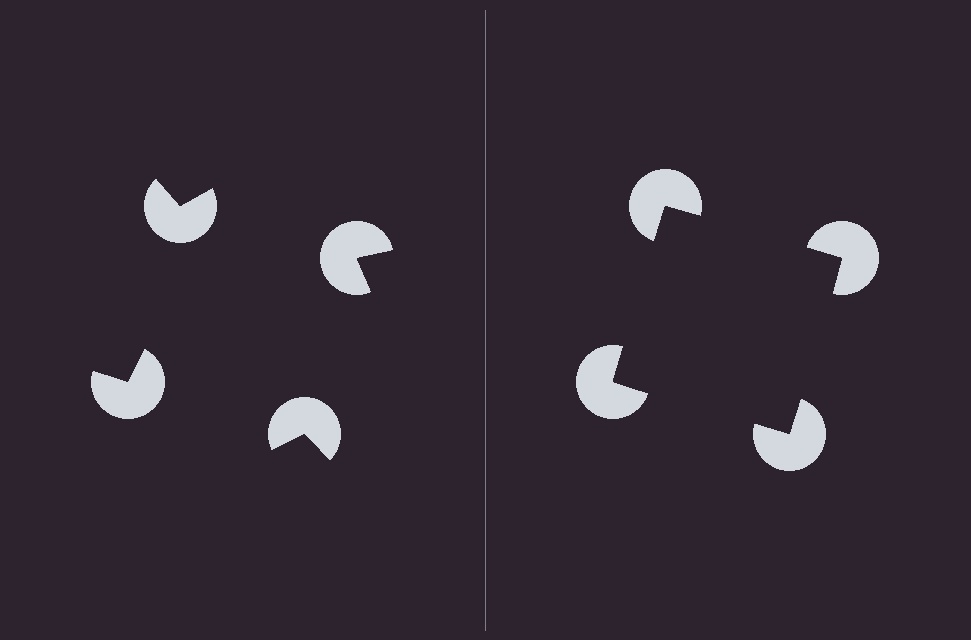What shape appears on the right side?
An illusory square.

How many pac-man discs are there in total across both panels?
8 — 4 on each side.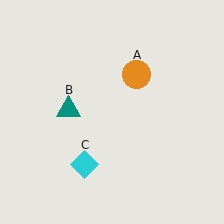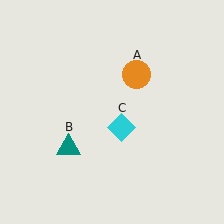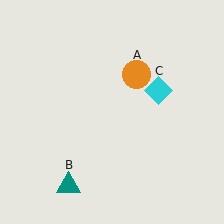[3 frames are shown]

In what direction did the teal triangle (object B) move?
The teal triangle (object B) moved down.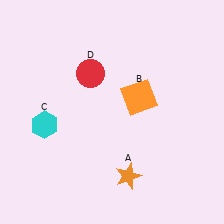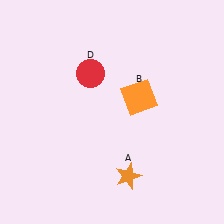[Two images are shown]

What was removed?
The cyan hexagon (C) was removed in Image 2.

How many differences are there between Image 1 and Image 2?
There is 1 difference between the two images.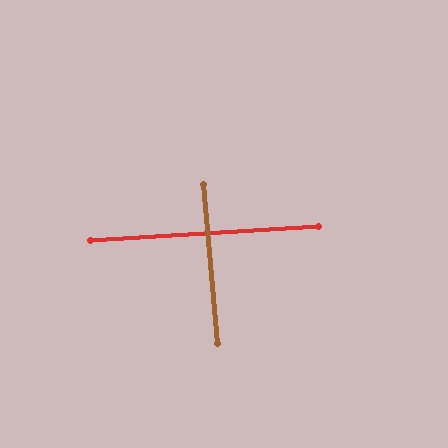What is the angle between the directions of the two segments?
Approximately 88 degrees.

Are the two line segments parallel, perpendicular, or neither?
Perpendicular — they meet at approximately 88°.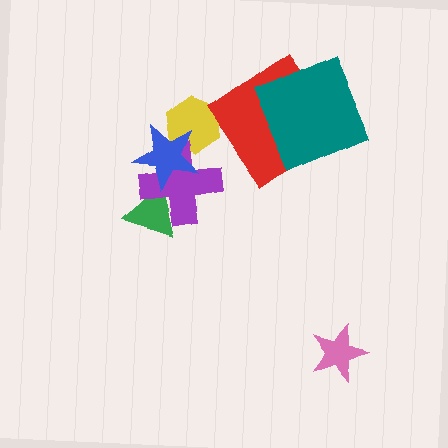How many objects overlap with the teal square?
1 object overlaps with the teal square.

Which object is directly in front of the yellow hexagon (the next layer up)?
The purple cross is directly in front of the yellow hexagon.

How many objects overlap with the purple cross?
3 objects overlap with the purple cross.